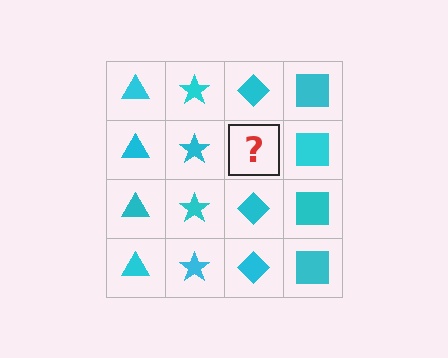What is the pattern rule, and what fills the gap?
The rule is that each column has a consistent shape. The gap should be filled with a cyan diamond.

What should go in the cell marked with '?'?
The missing cell should contain a cyan diamond.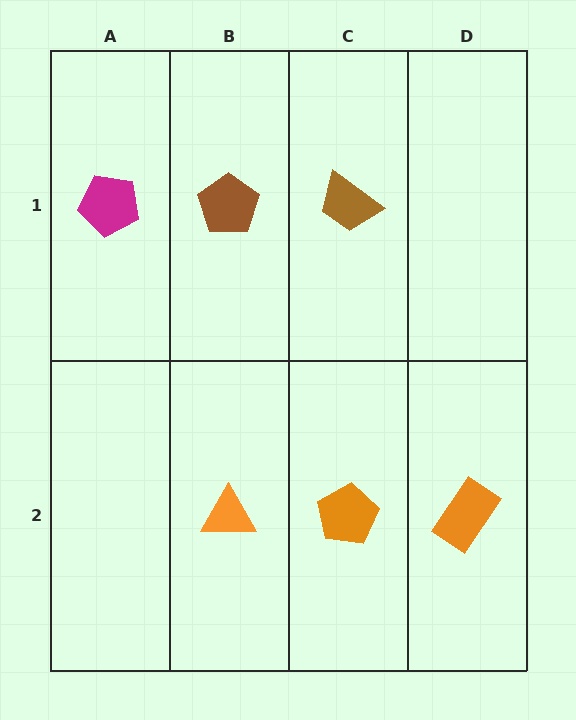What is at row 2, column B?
An orange triangle.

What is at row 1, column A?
A magenta pentagon.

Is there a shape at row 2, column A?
No, that cell is empty.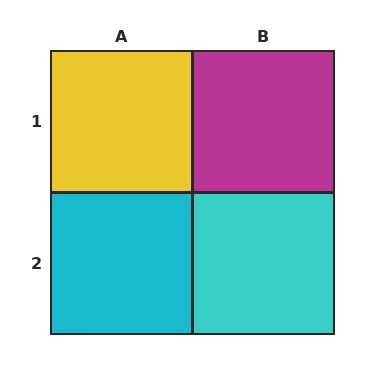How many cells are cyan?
2 cells are cyan.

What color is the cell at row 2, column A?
Cyan.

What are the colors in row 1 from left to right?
Yellow, magenta.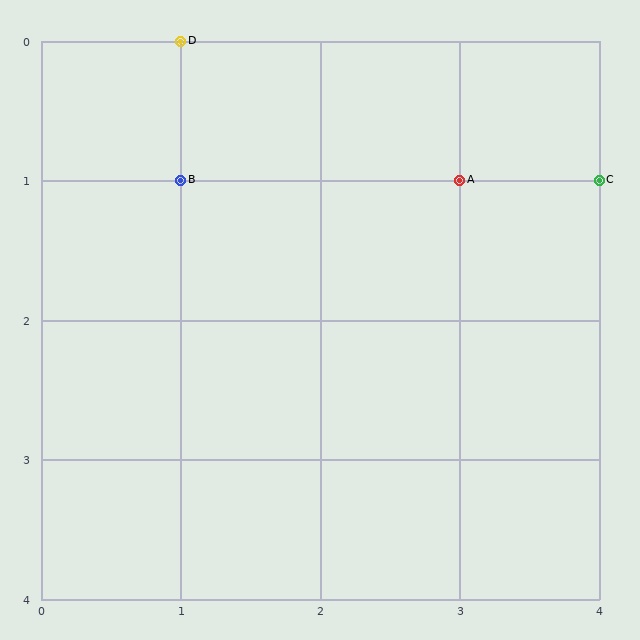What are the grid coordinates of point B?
Point B is at grid coordinates (1, 1).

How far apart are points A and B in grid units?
Points A and B are 2 columns apart.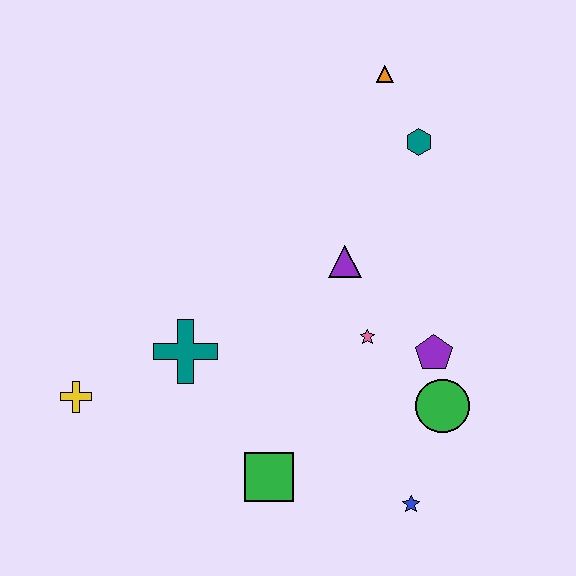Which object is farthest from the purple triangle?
The yellow cross is farthest from the purple triangle.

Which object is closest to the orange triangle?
The teal hexagon is closest to the orange triangle.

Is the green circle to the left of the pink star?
No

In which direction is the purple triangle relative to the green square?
The purple triangle is above the green square.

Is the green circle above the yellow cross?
No